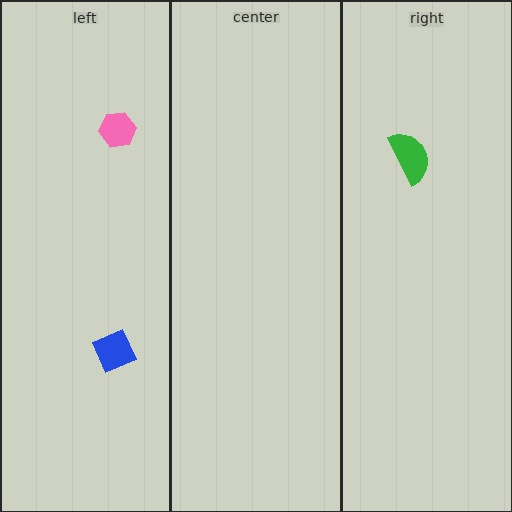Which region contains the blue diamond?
The left region.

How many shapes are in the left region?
2.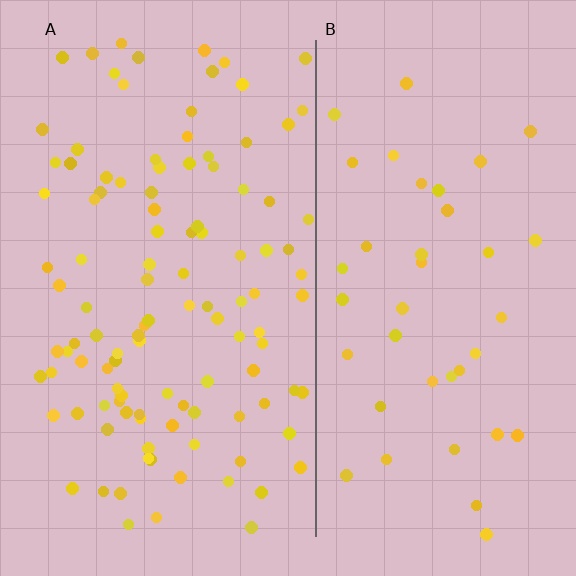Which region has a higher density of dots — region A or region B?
A (the left).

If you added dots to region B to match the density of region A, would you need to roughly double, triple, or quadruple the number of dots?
Approximately triple.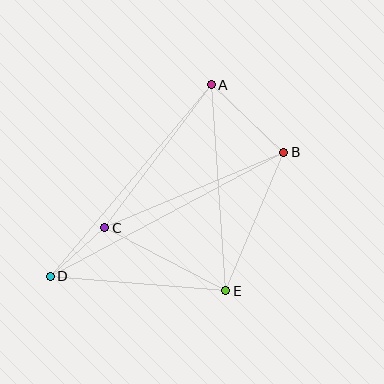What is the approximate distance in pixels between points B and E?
The distance between B and E is approximately 150 pixels.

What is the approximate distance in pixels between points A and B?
The distance between A and B is approximately 99 pixels.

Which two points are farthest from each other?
Points B and D are farthest from each other.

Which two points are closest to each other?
Points C and D are closest to each other.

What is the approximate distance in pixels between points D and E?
The distance between D and E is approximately 176 pixels.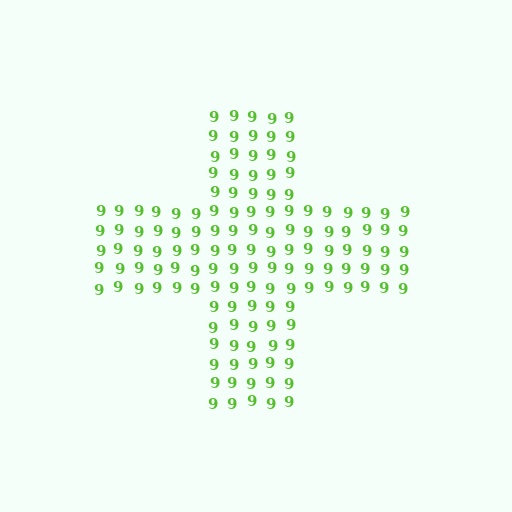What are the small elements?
The small elements are digit 9's.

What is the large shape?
The large shape is a cross.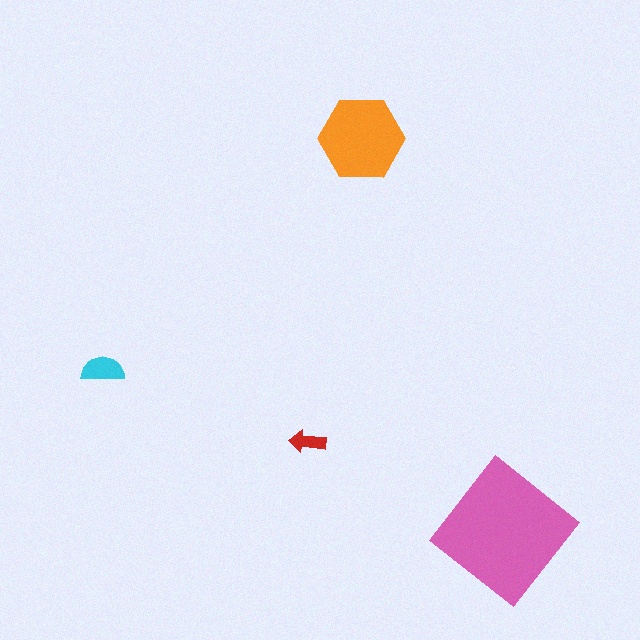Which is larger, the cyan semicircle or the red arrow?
The cyan semicircle.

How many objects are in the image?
There are 4 objects in the image.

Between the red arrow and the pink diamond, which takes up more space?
The pink diamond.